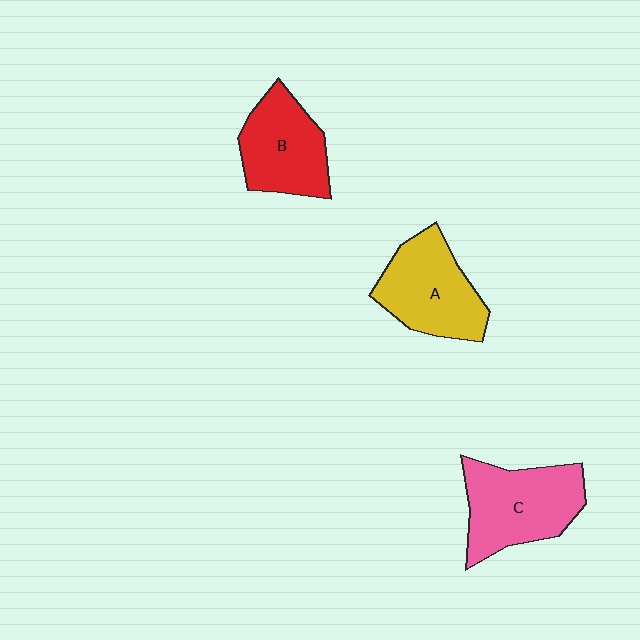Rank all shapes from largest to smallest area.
From largest to smallest: C (pink), A (yellow), B (red).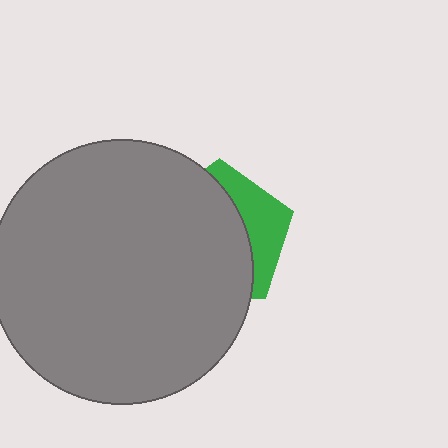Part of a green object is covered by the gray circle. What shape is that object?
It is a pentagon.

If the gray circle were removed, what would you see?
You would see the complete green pentagon.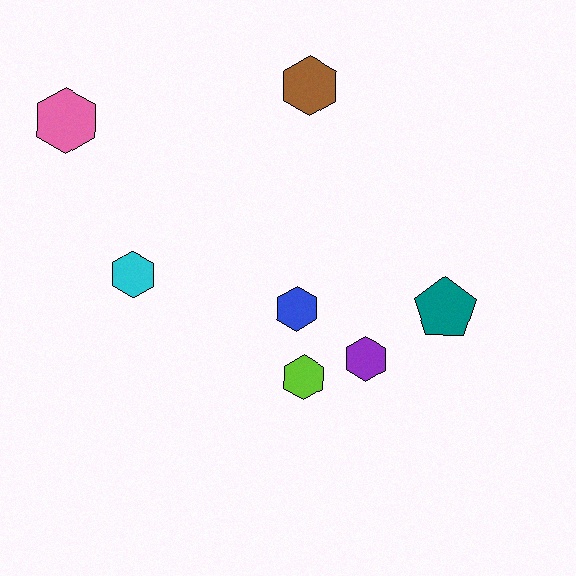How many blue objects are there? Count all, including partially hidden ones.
There is 1 blue object.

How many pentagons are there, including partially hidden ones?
There is 1 pentagon.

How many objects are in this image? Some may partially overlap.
There are 7 objects.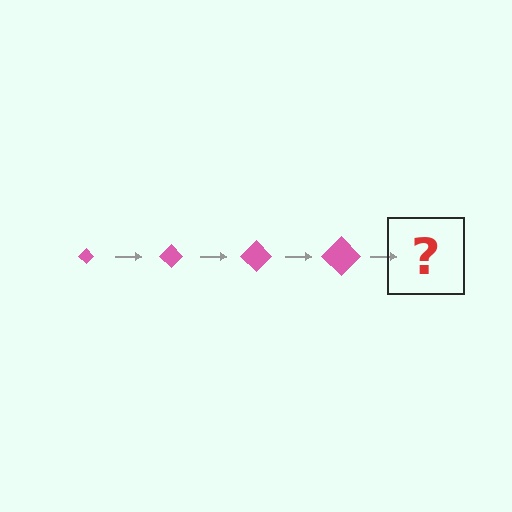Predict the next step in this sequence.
The next step is a pink diamond, larger than the previous one.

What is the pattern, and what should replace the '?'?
The pattern is that the diamond gets progressively larger each step. The '?' should be a pink diamond, larger than the previous one.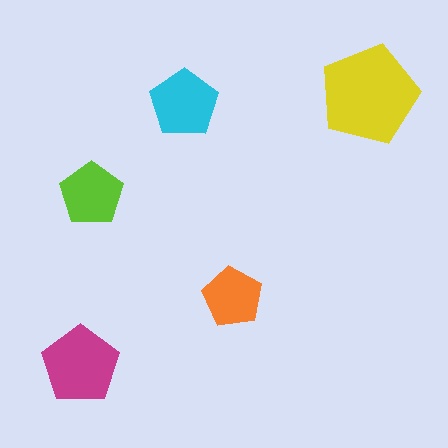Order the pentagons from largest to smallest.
the yellow one, the magenta one, the cyan one, the lime one, the orange one.